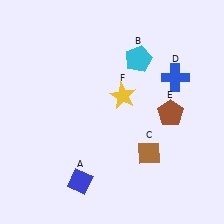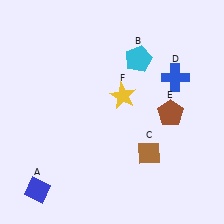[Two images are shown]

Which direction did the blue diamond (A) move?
The blue diamond (A) moved left.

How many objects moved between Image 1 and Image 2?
1 object moved between the two images.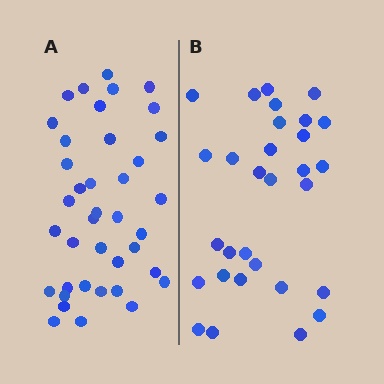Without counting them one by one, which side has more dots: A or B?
Region A (the left region) has more dots.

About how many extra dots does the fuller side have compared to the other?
Region A has roughly 8 or so more dots than region B.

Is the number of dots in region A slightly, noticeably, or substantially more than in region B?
Region A has noticeably more, but not dramatically so. The ratio is roughly 1.3 to 1.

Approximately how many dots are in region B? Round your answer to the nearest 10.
About 30 dots.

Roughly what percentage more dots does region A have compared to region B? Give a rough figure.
About 30% more.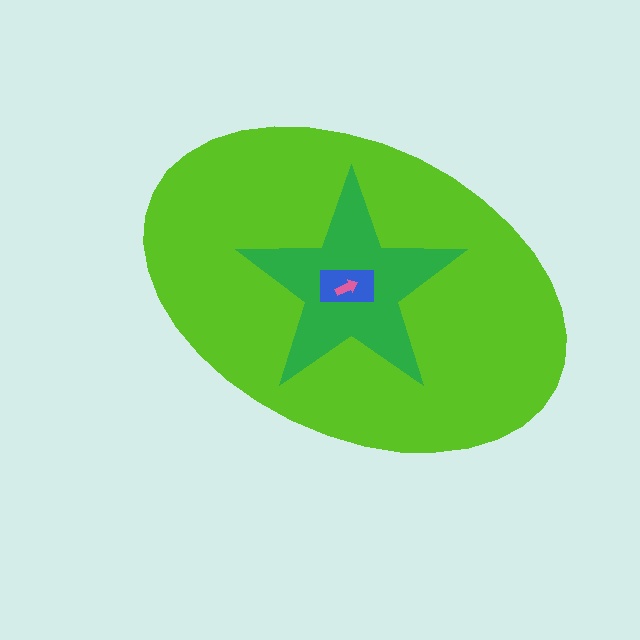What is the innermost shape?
The pink arrow.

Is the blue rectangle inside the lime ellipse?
Yes.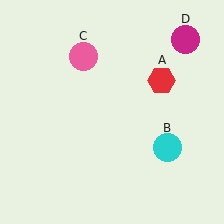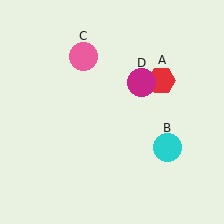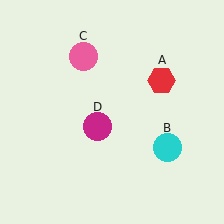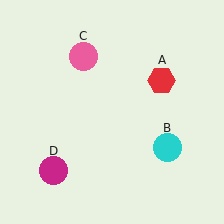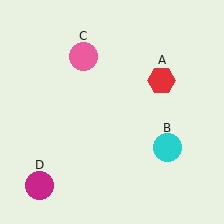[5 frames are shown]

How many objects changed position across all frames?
1 object changed position: magenta circle (object D).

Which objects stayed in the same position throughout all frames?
Red hexagon (object A) and cyan circle (object B) and pink circle (object C) remained stationary.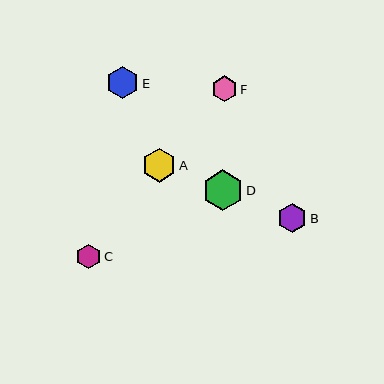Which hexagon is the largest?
Hexagon D is the largest with a size of approximately 41 pixels.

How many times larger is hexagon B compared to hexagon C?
Hexagon B is approximately 1.2 times the size of hexagon C.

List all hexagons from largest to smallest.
From largest to smallest: D, A, E, B, F, C.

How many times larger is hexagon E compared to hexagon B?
Hexagon E is approximately 1.1 times the size of hexagon B.